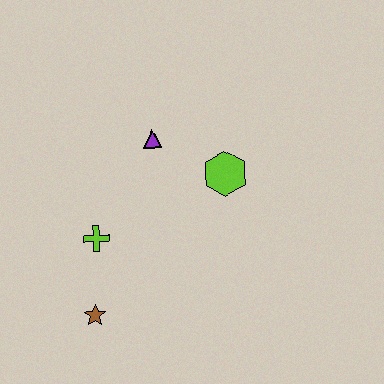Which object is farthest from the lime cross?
The lime hexagon is farthest from the lime cross.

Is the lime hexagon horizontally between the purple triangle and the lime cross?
No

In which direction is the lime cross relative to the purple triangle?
The lime cross is below the purple triangle.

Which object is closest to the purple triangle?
The lime hexagon is closest to the purple triangle.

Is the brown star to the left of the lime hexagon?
Yes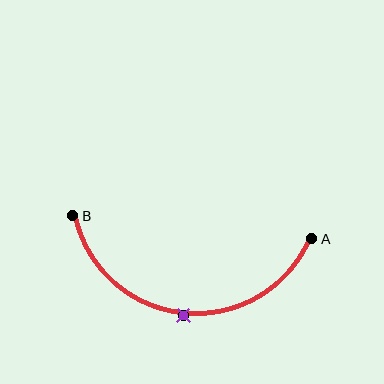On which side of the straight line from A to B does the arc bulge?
The arc bulges below the straight line connecting A and B.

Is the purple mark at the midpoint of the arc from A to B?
Yes. The purple mark lies on the arc at equal arc-length from both A and B — it is the arc midpoint.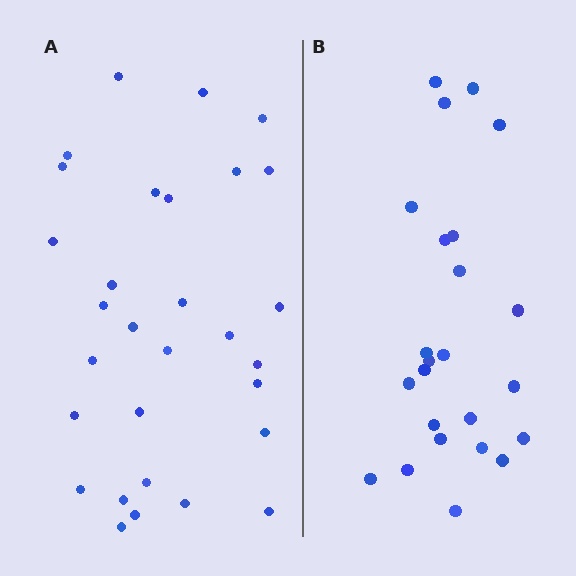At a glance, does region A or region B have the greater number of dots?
Region A (the left region) has more dots.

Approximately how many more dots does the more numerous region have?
Region A has about 6 more dots than region B.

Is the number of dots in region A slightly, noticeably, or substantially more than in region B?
Region A has noticeably more, but not dramatically so. The ratio is roughly 1.2 to 1.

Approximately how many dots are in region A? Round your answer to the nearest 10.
About 30 dots.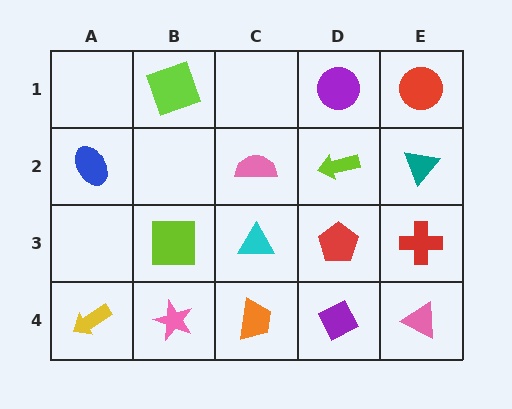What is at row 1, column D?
A purple circle.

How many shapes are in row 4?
5 shapes.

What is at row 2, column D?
A lime arrow.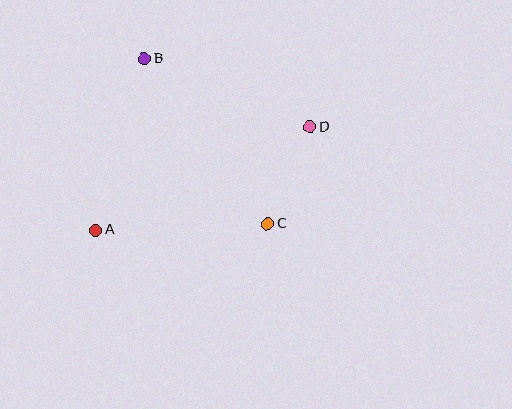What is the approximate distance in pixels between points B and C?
The distance between B and C is approximately 206 pixels.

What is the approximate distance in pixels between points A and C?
The distance between A and C is approximately 172 pixels.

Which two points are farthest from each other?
Points A and D are farthest from each other.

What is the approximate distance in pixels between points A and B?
The distance between A and B is approximately 178 pixels.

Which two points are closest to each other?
Points C and D are closest to each other.